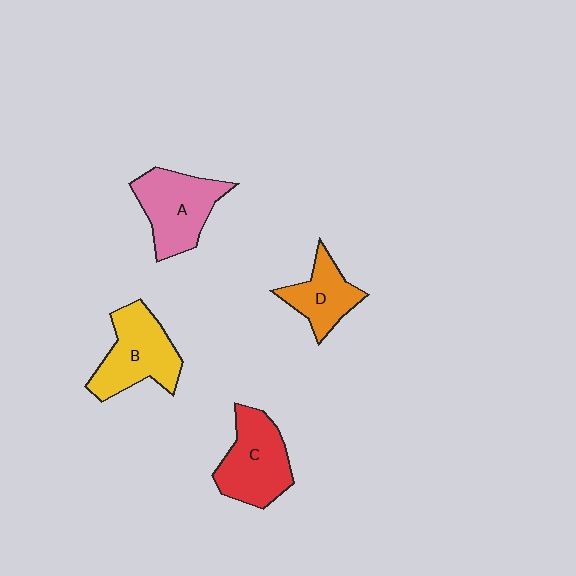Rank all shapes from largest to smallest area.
From largest to smallest: B (yellow), A (pink), C (red), D (orange).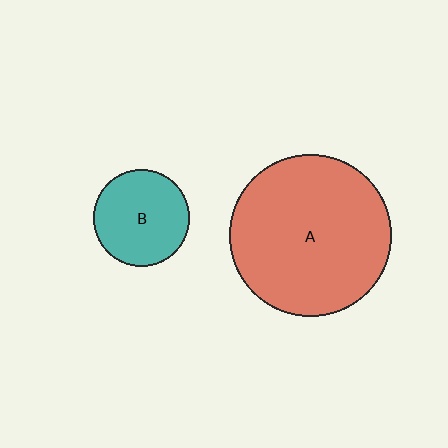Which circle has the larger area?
Circle A (red).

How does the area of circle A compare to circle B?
Approximately 2.8 times.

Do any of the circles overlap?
No, none of the circles overlap.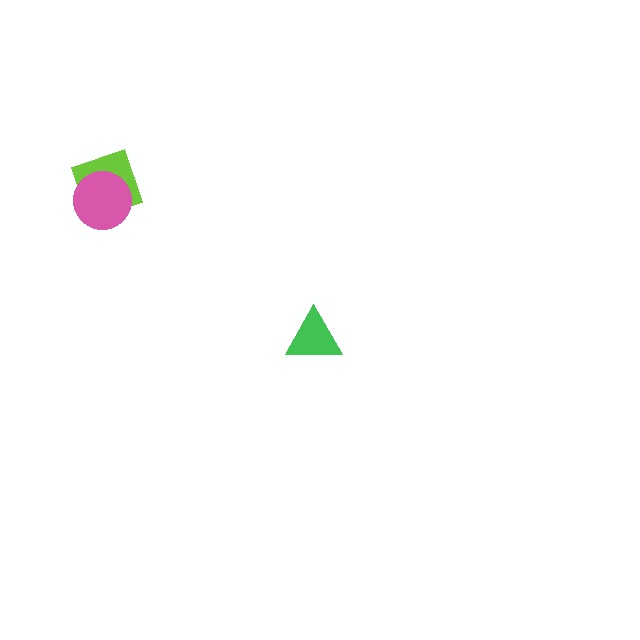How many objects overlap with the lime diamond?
1 object overlaps with the lime diamond.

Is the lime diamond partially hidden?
Yes, it is partially covered by another shape.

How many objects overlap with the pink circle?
1 object overlaps with the pink circle.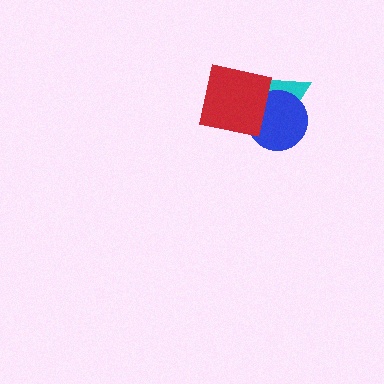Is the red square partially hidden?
No, no other shape covers it.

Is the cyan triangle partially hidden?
Yes, it is partially covered by another shape.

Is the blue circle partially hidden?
Yes, it is partially covered by another shape.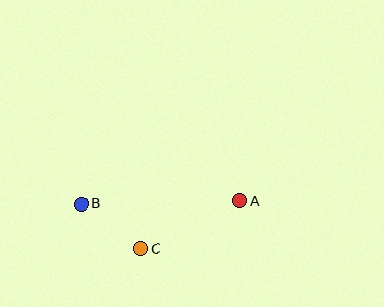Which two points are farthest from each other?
Points A and B are farthest from each other.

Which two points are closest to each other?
Points B and C are closest to each other.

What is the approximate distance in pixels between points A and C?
The distance between A and C is approximately 109 pixels.